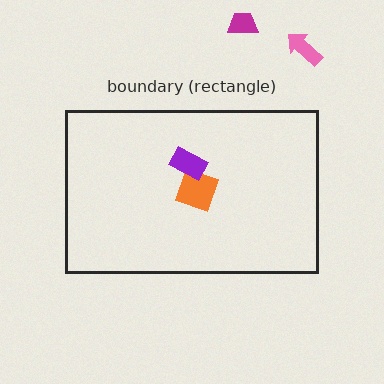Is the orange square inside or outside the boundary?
Inside.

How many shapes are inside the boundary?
3 inside, 2 outside.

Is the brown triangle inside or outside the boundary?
Inside.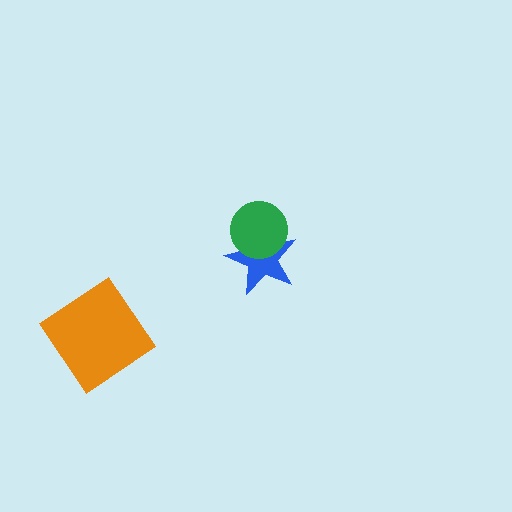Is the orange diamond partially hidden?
No, no other shape covers it.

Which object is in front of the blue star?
The green circle is in front of the blue star.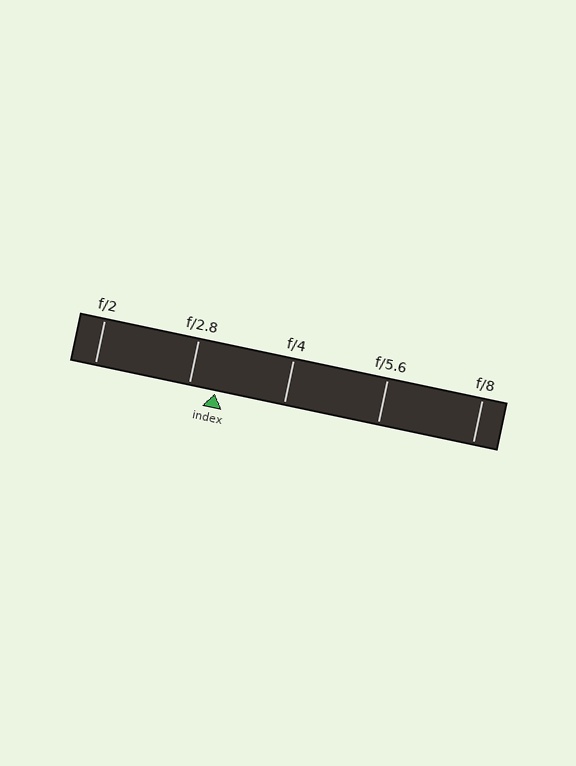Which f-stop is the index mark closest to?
The index mark is closest to f/2.8.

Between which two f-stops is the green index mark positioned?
The index mark is between f/2.8 and f/4.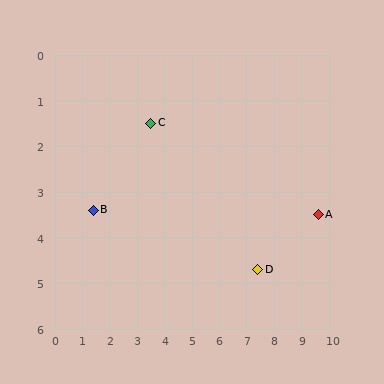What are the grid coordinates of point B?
Point B is at approximately (1.4, 3.4).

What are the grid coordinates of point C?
Point C is at approximately (3.5, 1.5).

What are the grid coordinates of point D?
Point D is at approximately (7.4, 4.7).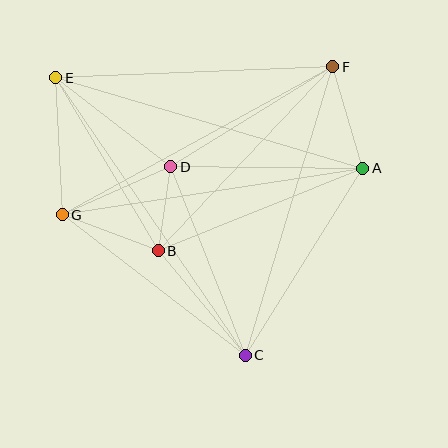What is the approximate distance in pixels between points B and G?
The distance between B and G is approximately 103 pixels.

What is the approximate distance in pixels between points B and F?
The distance between B and F is approximately 254 pixels.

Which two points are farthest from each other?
Points C and E are farthest from each other.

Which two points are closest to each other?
Points B and D are closest to each other.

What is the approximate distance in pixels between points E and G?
The distance between E and G is approximately 137 pixels.